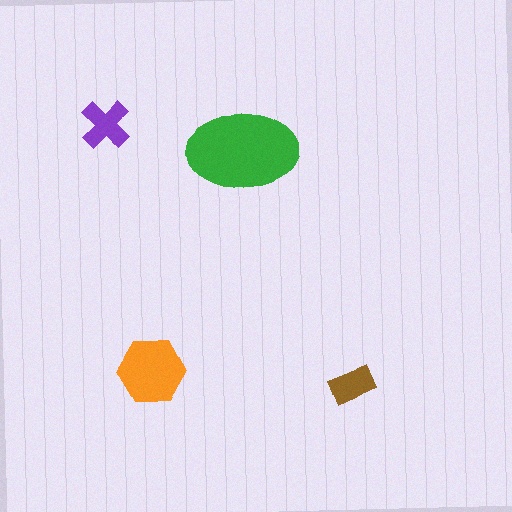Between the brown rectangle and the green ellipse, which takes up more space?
The green ellipse.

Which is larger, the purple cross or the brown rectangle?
The purple cross.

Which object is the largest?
The green ellipse.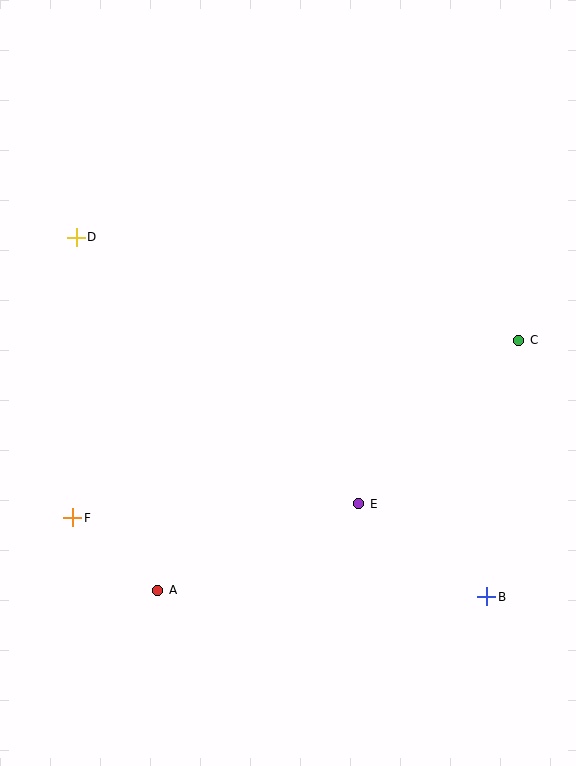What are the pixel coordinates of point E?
Point E is at (359, 504).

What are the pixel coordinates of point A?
Point A is at (158, 590).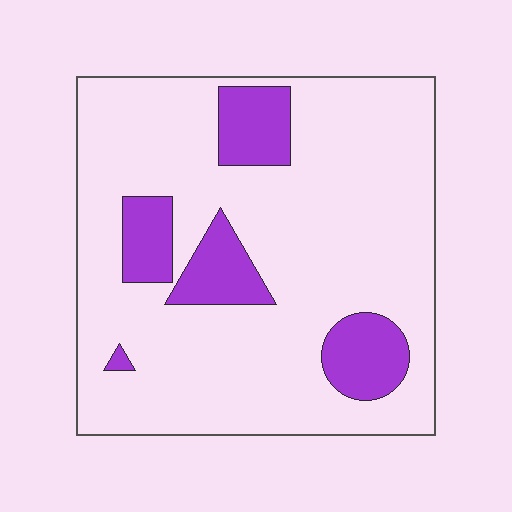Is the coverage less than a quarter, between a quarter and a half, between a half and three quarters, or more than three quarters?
Less than a quarter.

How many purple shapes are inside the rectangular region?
5.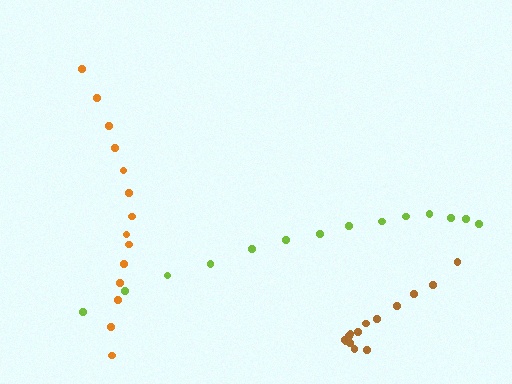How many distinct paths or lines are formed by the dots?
There are 3 distinct paths.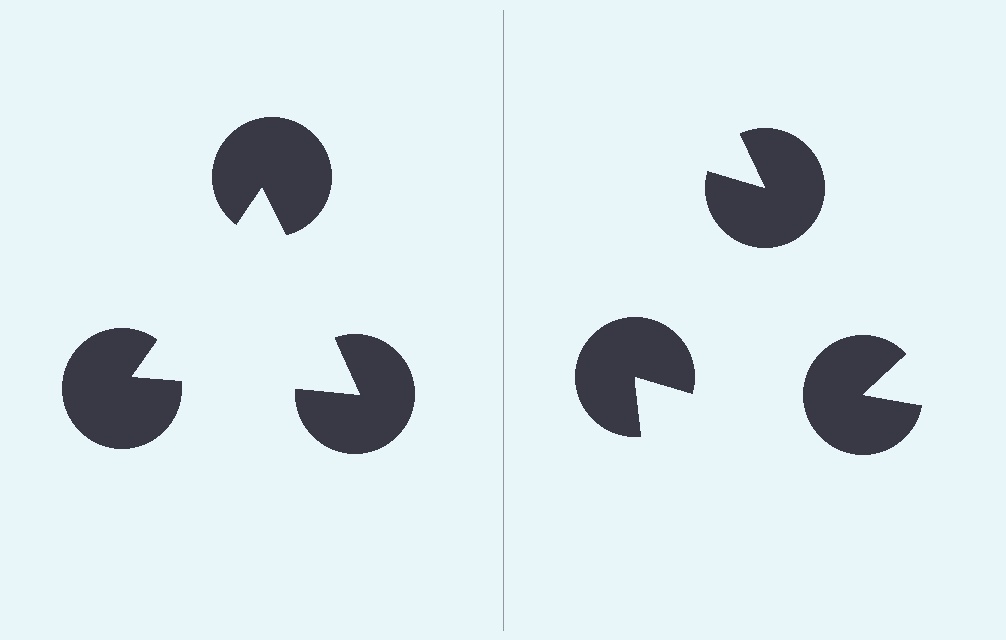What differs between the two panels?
The pac-man discs are positioned identically on both sides; only the wedge orientations differ. On the left they align to a triangle; on the right they are misaligned.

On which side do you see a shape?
An illusory triangle appears on the left side. On the right side the wedge cuts are rotated, so no coherent shape forms.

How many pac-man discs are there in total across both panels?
6 — 3 on each side.